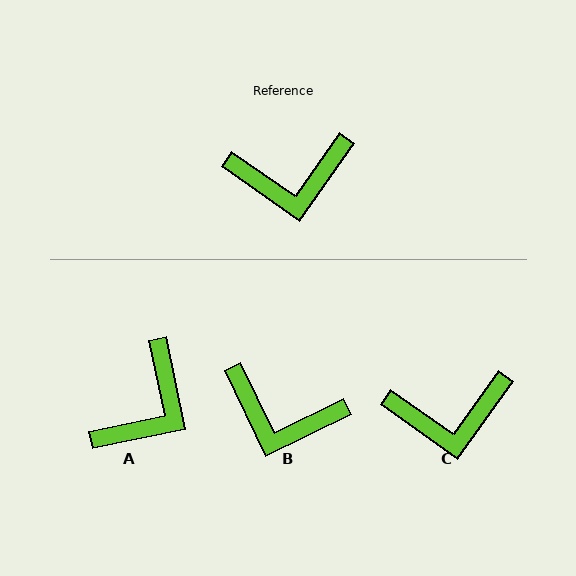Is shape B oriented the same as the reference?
No, it is off by about 29 degrees.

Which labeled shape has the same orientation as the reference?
C.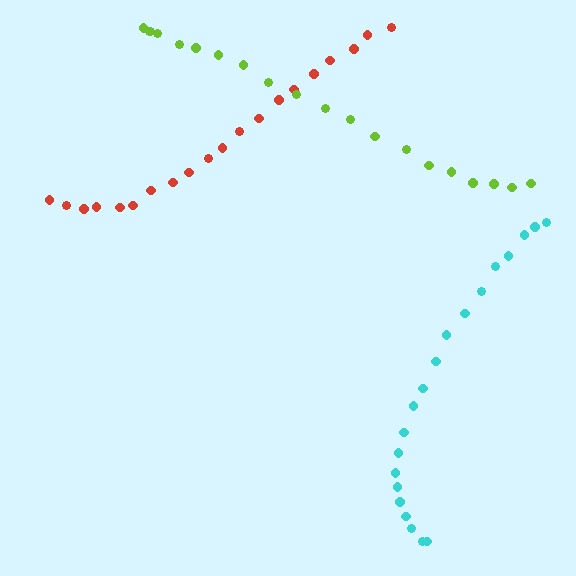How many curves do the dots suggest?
There are 3 distinct paths.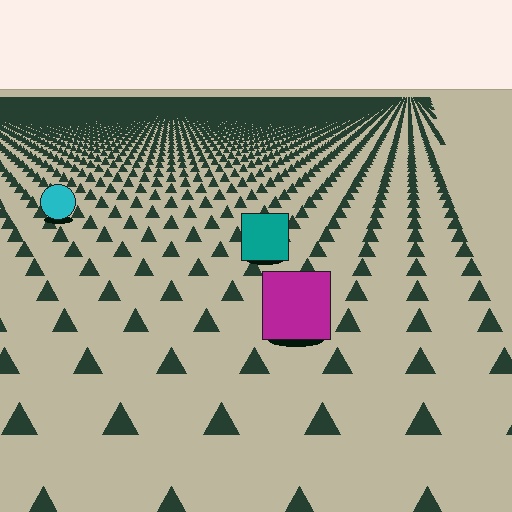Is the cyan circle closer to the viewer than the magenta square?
No. The magenta square is closer — you can tell from the texture gradient: the ground texture is coarser near it.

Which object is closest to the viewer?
The magenta square is closest. The texture marks near it are larger and more spread out.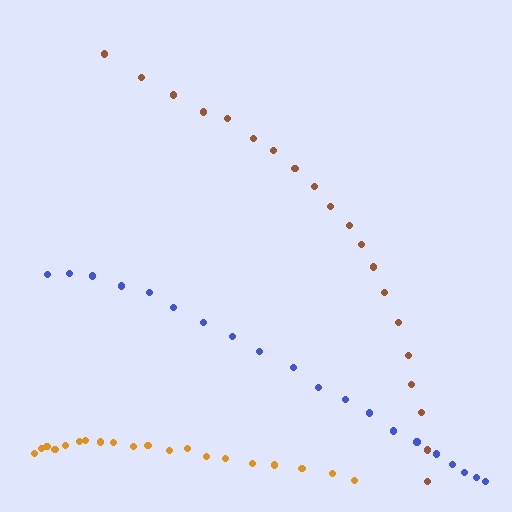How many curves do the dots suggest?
There are 3 distinct paths.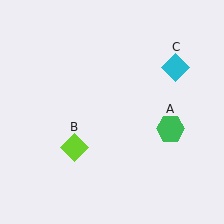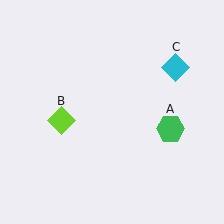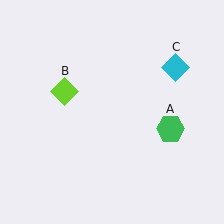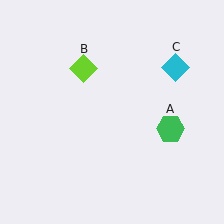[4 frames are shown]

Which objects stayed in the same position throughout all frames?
Green hexagon (object A) and cyan diamond (object C) remained stationary.